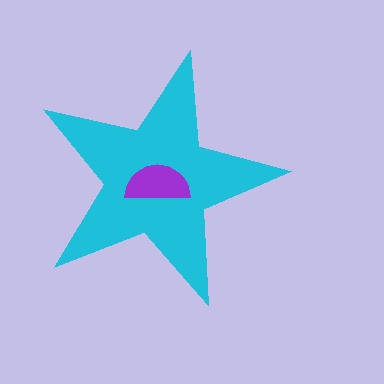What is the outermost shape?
The cyan star.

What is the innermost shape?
The purple semicircle.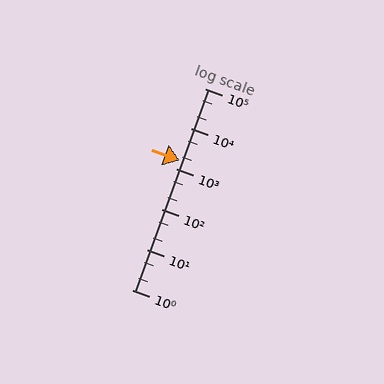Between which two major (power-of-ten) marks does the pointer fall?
The pointer is between 1000 and 10000.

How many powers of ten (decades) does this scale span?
The scale spans 5 decades, from 1 to 100000.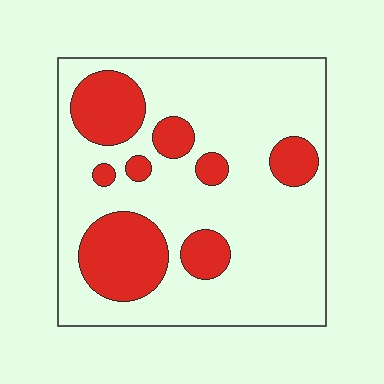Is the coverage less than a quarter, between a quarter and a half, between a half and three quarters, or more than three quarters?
Between a quarter and a half.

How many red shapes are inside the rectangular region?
8.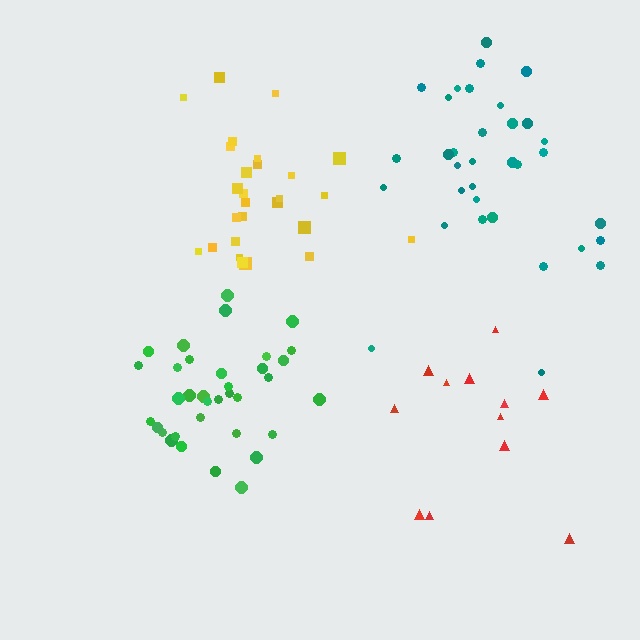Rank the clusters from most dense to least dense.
green, yellow, teal, red.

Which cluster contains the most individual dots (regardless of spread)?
Green (35).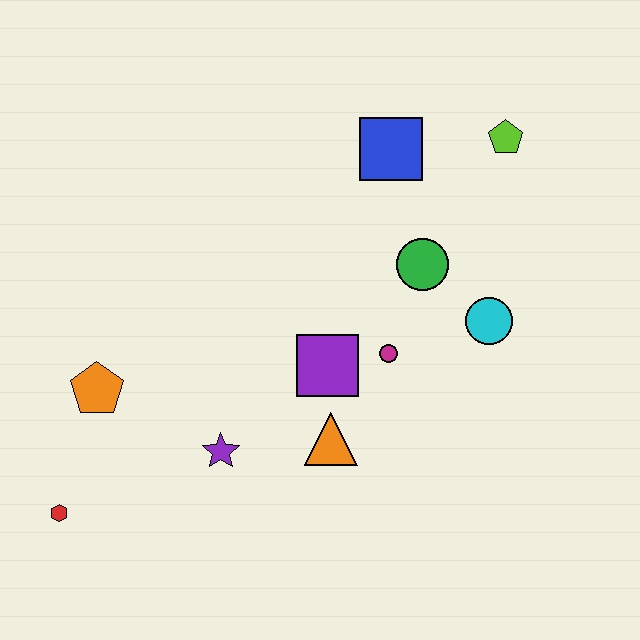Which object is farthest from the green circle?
The red hexagon is farthest from the green circle.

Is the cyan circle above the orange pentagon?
Yes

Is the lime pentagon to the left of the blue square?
No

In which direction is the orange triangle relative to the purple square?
The orange triangle is below the purple square.